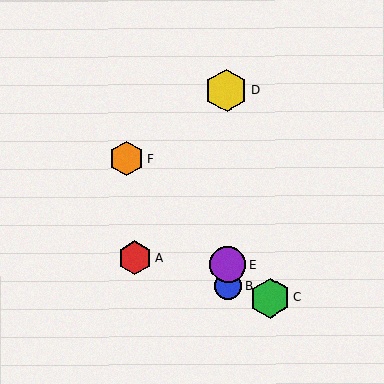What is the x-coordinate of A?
Object A is at x≈135.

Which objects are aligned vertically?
Objects B, D, E are aligned vertically.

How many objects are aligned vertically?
3 objects (B, D, E) are aligned vertically.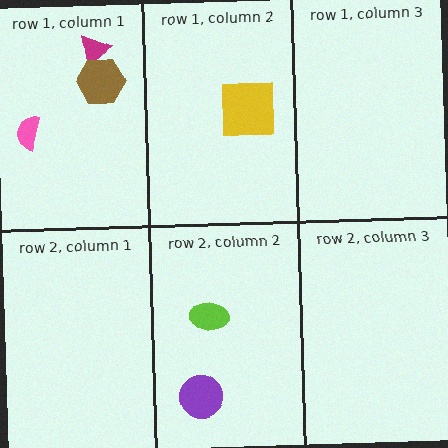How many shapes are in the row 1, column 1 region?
3.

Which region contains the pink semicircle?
The row 1, column 1 region.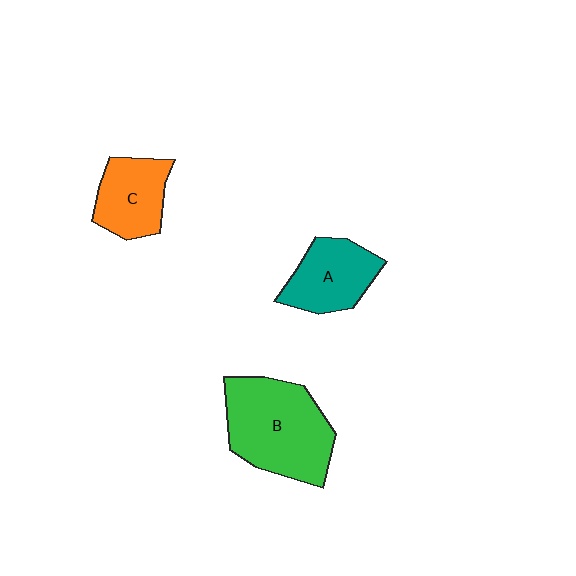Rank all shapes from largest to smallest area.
From largest to smallest: B (green), A (teal), C (orange).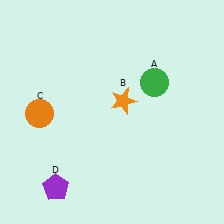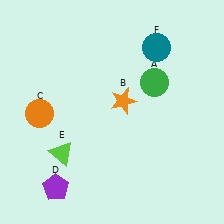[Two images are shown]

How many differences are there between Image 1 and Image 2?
There are 2 differences between the two images.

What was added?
A lime triangle (E), a teal circle (F) were added in Image 2.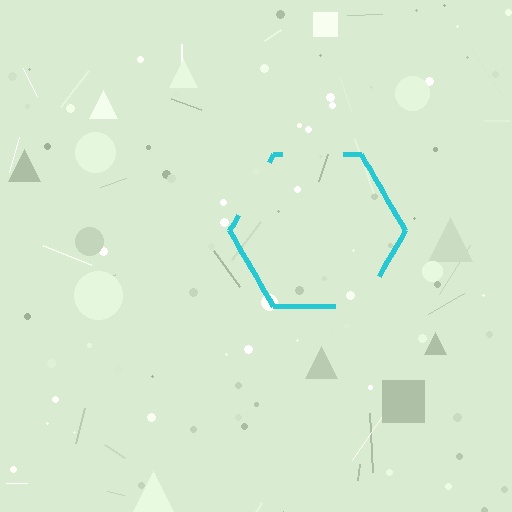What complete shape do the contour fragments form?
The contour fragments form a hexagon.